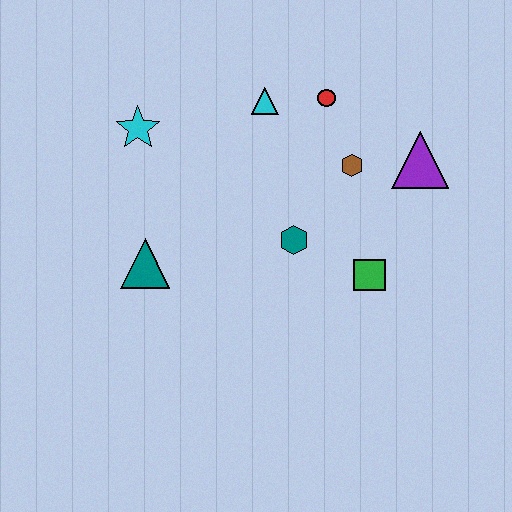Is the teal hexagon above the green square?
Yes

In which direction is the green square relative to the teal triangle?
The green square is to the right of the teal triangle.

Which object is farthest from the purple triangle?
The teal triangle is farthest from the purple triangle.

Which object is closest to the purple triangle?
The brown hexagon is closest to the purple triangle.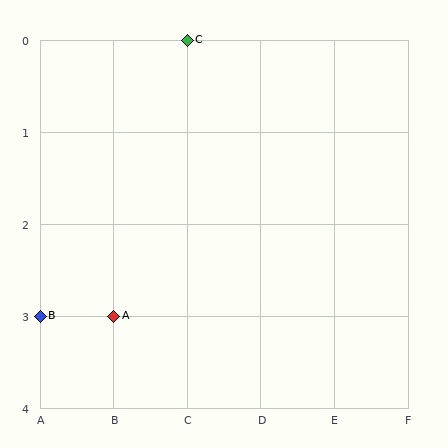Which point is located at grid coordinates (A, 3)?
Point B is at (A, 3).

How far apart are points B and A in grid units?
Points B and A are 1 column apart.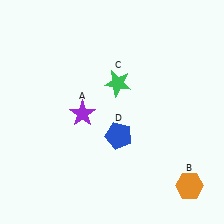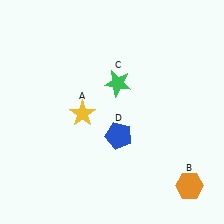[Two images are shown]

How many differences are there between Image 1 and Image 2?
There is 1 difference between the two images.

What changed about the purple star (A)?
In Image 1, A is purple. In Image 2, it changed to yellow.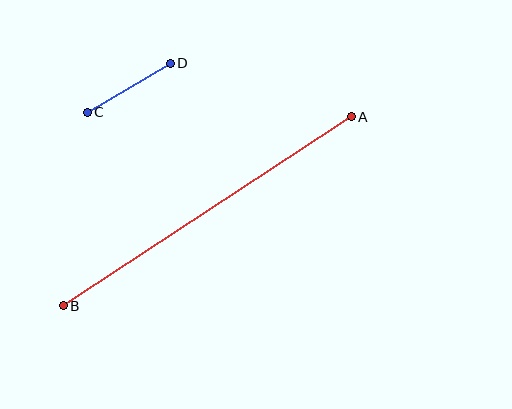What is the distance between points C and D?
The distance is approximately 97 pixels.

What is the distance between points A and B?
The distance is approximately 345 pixels.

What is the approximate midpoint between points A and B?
The midpoint is at approximately (207, 211) pixels.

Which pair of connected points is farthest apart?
Points A and B are farthest apart.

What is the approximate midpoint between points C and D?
The midpoint is at approximately (129, 88) pixels.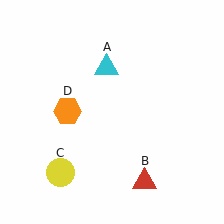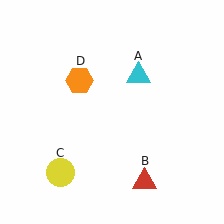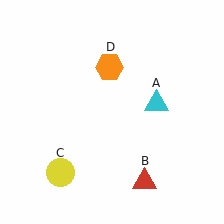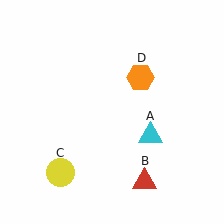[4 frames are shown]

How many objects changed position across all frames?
2 objects changed position: cyan triangle (object A), orange hexagon (object D).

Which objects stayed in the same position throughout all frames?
Red triangle (object B) and yellow circle (object C) remained stationary.